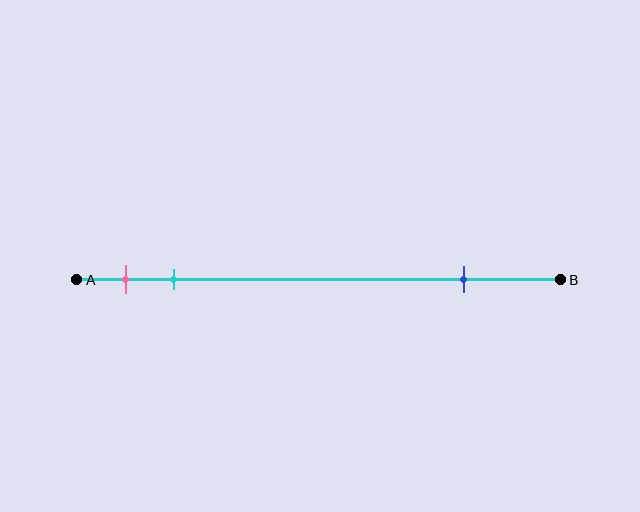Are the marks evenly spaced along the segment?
No, the marks are not evenly spaced.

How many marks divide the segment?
There are 3 marks dividing the segment.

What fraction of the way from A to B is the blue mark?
The blue mark is approximately 80% (0.8) of the way from A to B.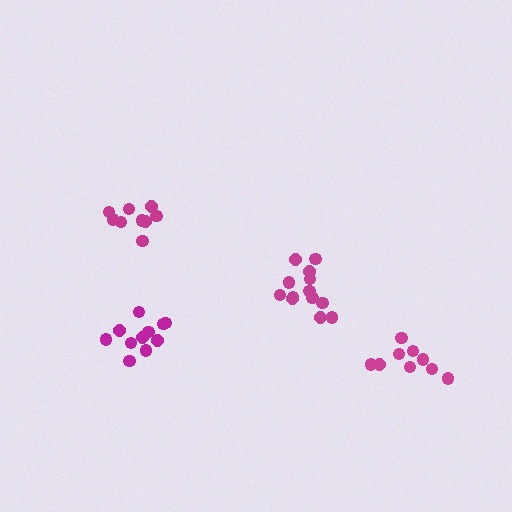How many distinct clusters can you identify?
There are 4 distinct clusters.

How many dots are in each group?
Group 1: 9 dots, Group 2: 13 dots, Group 3: 9 dots, Group 4: 11 dots (42 total).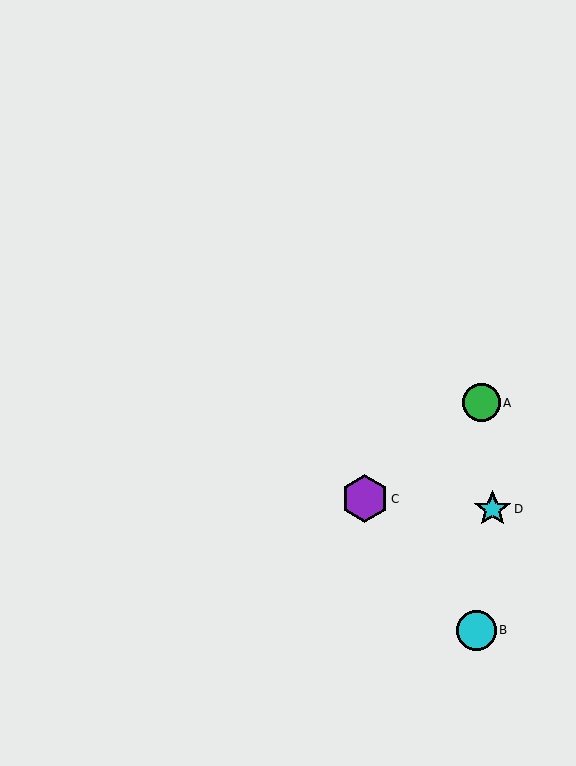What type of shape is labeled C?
Shape C is a purple hexagon.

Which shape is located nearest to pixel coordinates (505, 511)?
The cyan star (labeled D) at (492, 509) is nearest to that location.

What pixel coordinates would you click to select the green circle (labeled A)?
Click at (481, 403) to select the green circle A.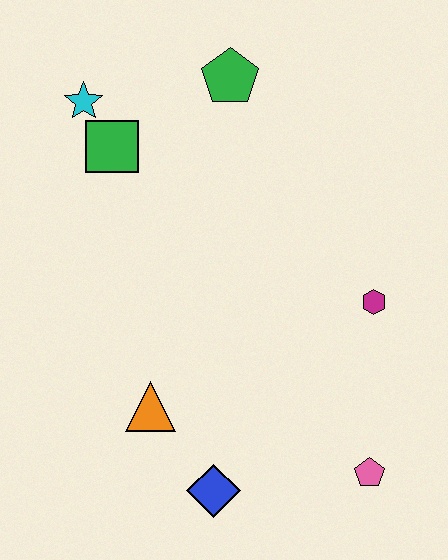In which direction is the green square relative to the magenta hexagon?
The green square is to the left of the magenta hexagon.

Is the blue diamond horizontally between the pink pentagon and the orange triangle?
Yes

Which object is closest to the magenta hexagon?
The pink pentagon is closest to the magenta hexagon.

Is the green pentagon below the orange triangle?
No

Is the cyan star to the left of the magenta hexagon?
Yes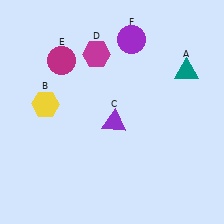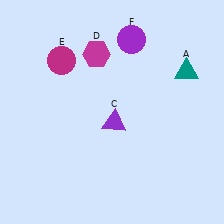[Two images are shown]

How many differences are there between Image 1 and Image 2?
There is 1 difference between the two images.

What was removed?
The yellow hexagon (B) was removed in Image 2.